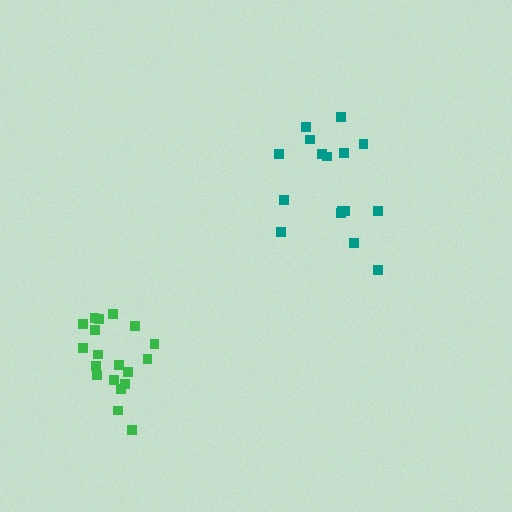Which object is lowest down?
The green cluster is bottommost.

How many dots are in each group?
Group 1: 20 dots, Group 2: 16 dots (36 total).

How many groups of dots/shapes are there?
There are 2 groups.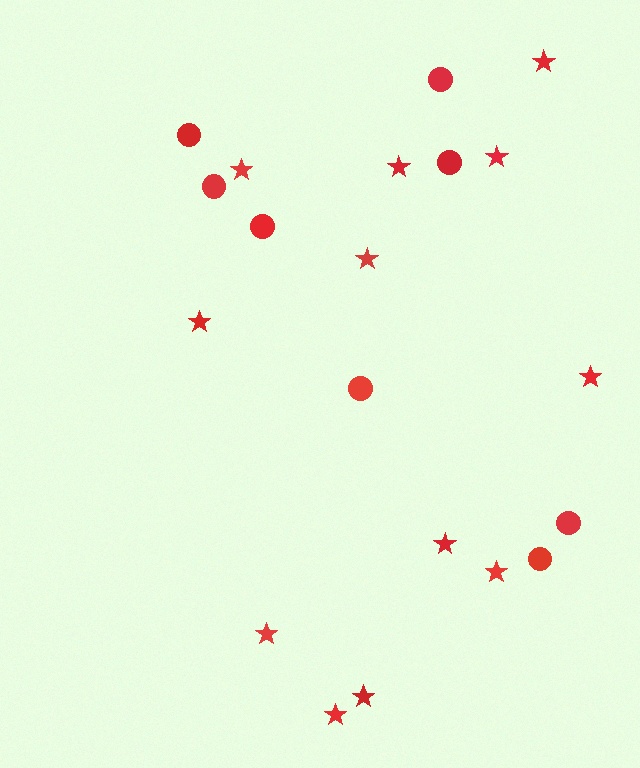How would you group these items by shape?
There are 2 groups: one group of stars (12) and one group of circles (8).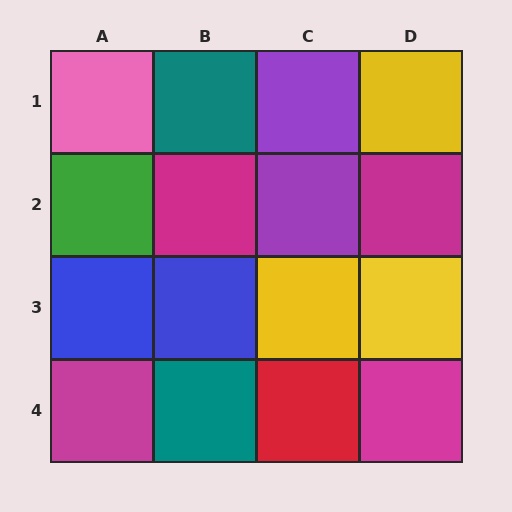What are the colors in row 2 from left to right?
Green, magenta, purple, magenta.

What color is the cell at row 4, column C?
Red.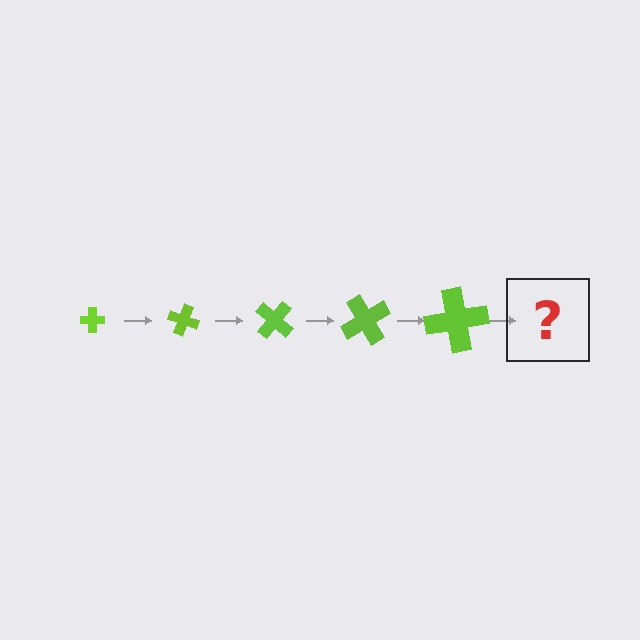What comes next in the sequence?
The next element should be a cross, larger than the previous one and rotated 100 degrees from the start.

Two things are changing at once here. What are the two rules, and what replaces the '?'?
The two rules are that the cross grows larger each step and it rotates 20 degrees each step. The '?' should be a cross, larger than the previous one and rotated 100 degrees from the start.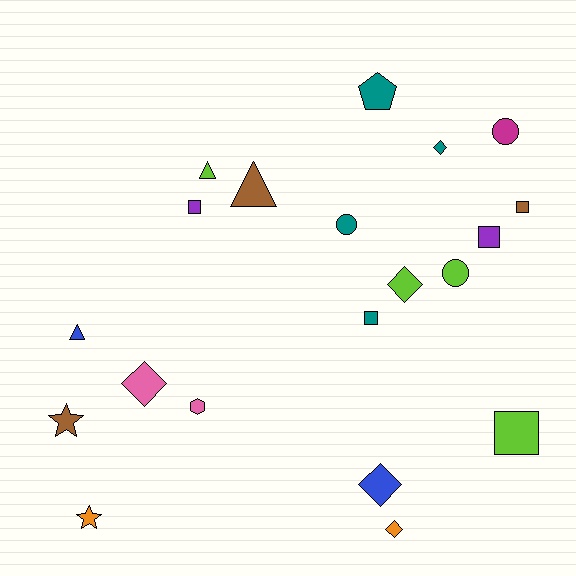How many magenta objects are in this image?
There is 1 magenta object.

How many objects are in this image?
There are 20 objects.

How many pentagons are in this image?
There is 1 pentagon.